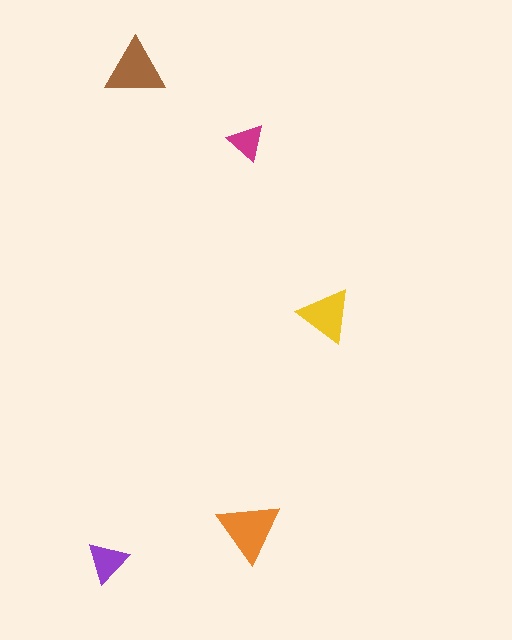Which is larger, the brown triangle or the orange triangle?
The orange one.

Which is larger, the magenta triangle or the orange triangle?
The orange one.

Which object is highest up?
The brown triangle is topmost.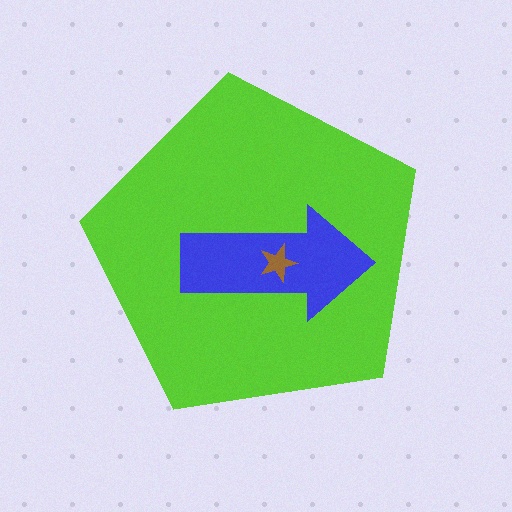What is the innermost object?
The brown star.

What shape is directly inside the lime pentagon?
The blue arrow.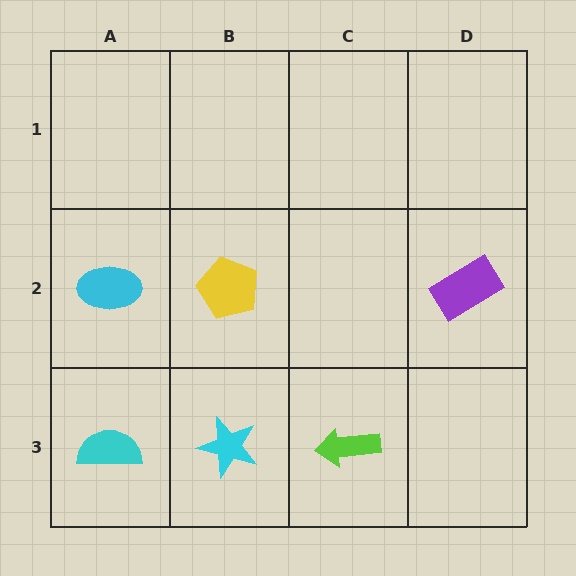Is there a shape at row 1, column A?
No, that cell is empty.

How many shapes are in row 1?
0 shapes.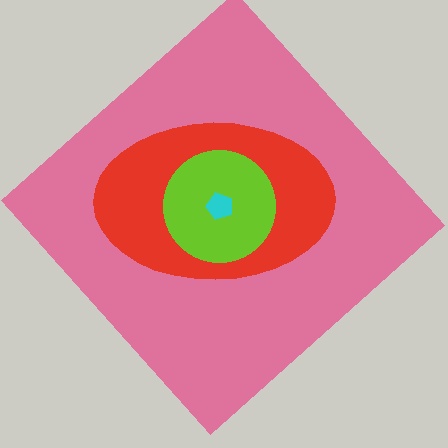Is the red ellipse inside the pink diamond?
Yes.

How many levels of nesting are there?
4.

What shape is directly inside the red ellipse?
The lime circle.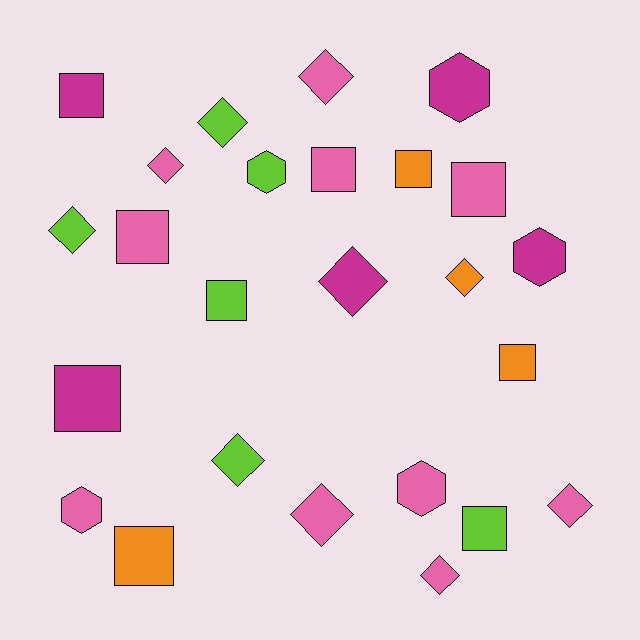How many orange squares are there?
There are 3 orange squares.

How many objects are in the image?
There are 25 objects.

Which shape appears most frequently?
Diamond, with 10 objects.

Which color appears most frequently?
Pink, with 10 objects.